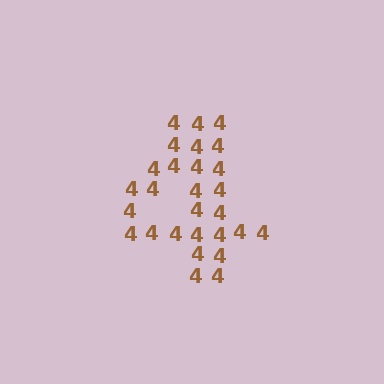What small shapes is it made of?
It is made of small digit 4's.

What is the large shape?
The large shape is the digit 4.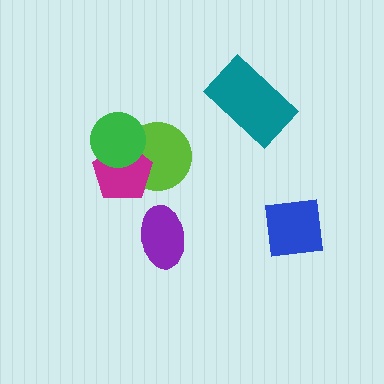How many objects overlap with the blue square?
0 objects overlap with the blue square.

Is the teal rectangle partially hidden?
No, no other shape covers it.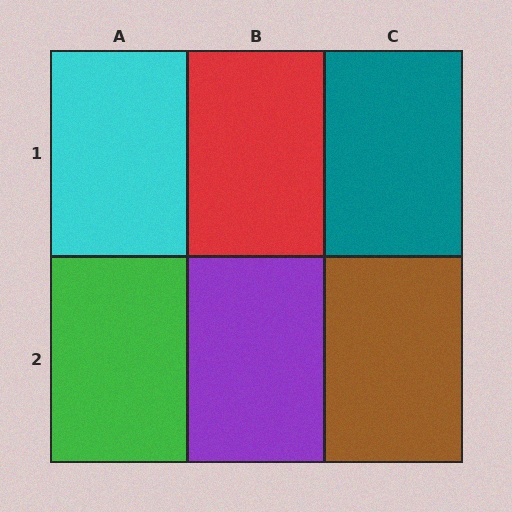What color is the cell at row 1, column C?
Teal.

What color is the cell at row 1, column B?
Red.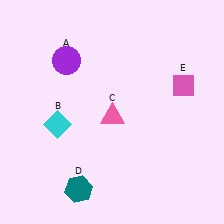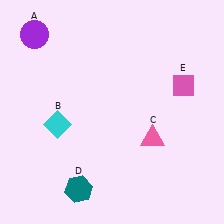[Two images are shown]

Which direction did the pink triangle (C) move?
The pink triangle (C) moved right.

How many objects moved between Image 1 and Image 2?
2 objects moved between the two images.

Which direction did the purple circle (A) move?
The purple circle (A) moved left.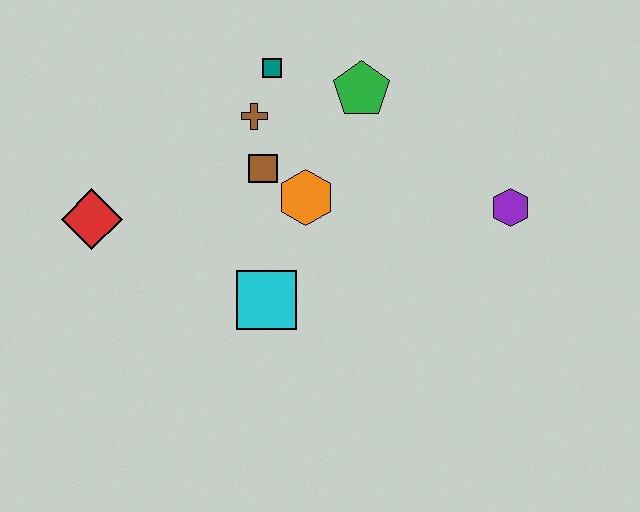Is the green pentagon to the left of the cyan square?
No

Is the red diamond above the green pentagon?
No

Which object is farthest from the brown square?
The purple hexagon is farthest from the brown square.